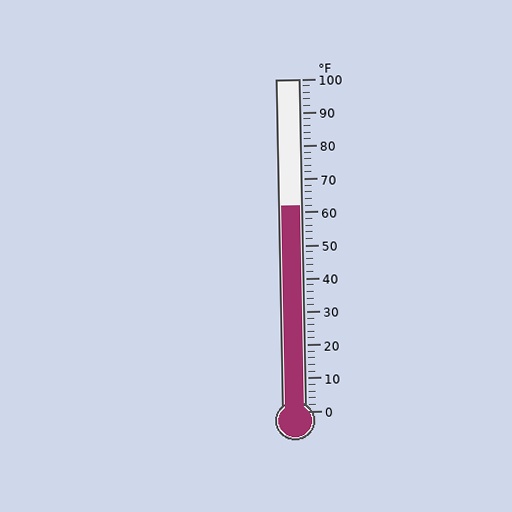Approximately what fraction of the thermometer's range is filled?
The thermometer is filled to approximately 60% of its range.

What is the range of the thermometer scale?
The thermometer scale ranges from 0°F to 100°F.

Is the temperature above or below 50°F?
The temperature is above 50°F.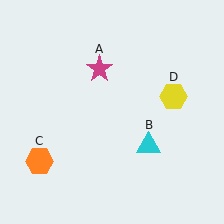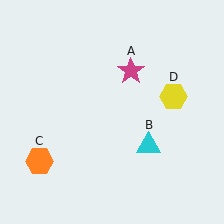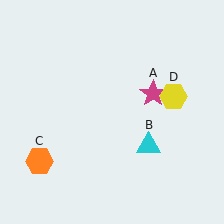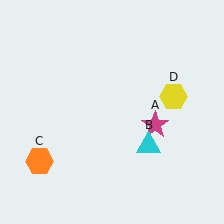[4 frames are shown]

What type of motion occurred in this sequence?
The magenta star (object A) rotated clockwise around the center of the scene.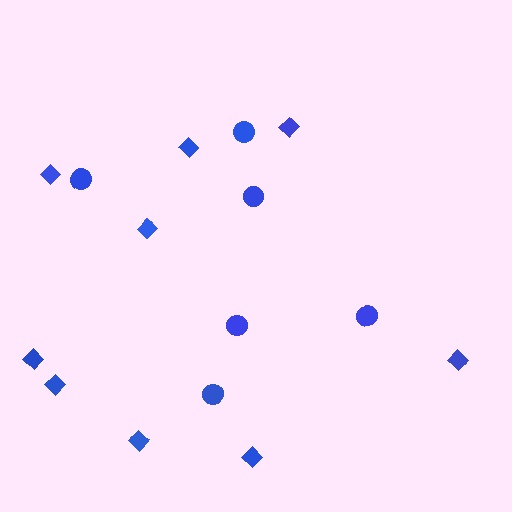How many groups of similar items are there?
There are 2 groups: one group of circles (6) and one group of diamonds (9).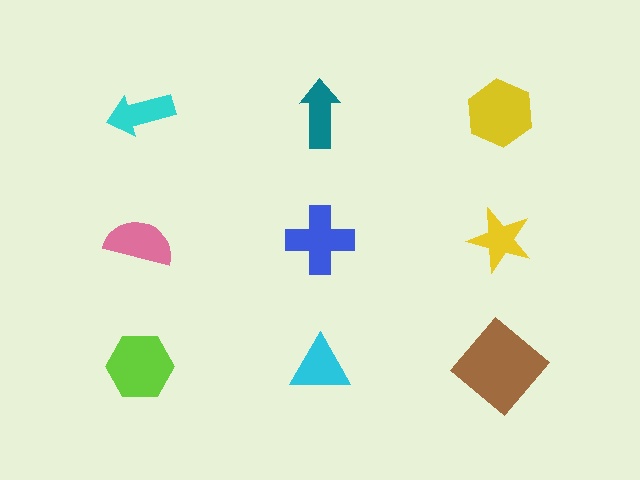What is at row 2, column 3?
A yellow star.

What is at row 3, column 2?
A cyan triangle.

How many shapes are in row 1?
3 shapes.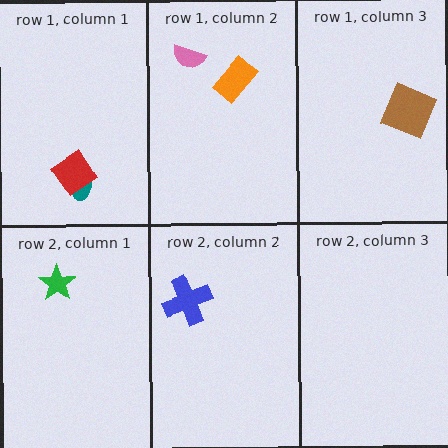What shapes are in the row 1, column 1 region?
The teal ellipse, the red diamond.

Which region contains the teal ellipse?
The row 1, column 1 region.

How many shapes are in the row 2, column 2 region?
1.